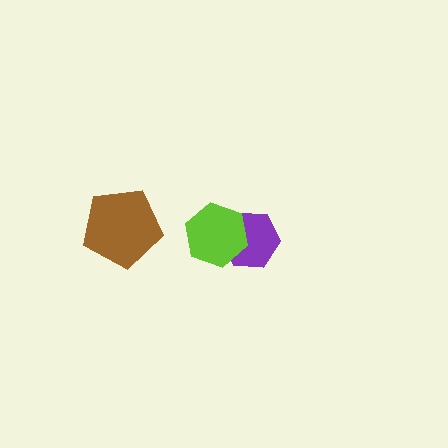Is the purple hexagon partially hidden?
Yes, it is partially covered by another shape.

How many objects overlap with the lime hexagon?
1 object overlaps with the lime hexagon.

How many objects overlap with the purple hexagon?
1 object overlaps with the purple hexagon.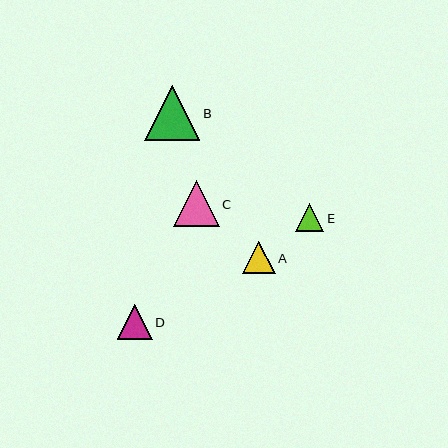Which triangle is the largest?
Triangle B is the largest with a size of approximately 55 pixels.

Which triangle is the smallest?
Triangle E is the smallest with a size of approximately 28 pixels.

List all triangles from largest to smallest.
From largest to smallest: B, C, D, A, E.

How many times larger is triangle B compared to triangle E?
Triangle B is approximately 1.9 times the size of triangle E.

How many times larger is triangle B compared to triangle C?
Triangle B is approximately 1.2 times the size of triangle C.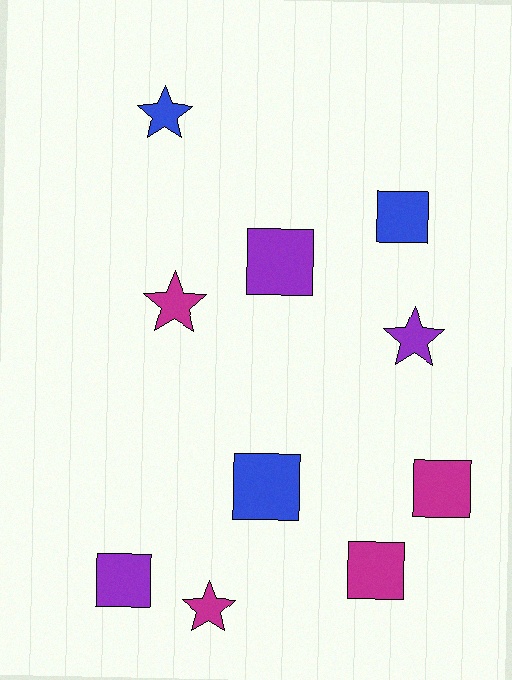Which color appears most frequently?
Magenta, with 4 objects.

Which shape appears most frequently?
Square, with 6 objects.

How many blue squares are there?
There are 2 blue squares.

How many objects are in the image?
There are 10 objects.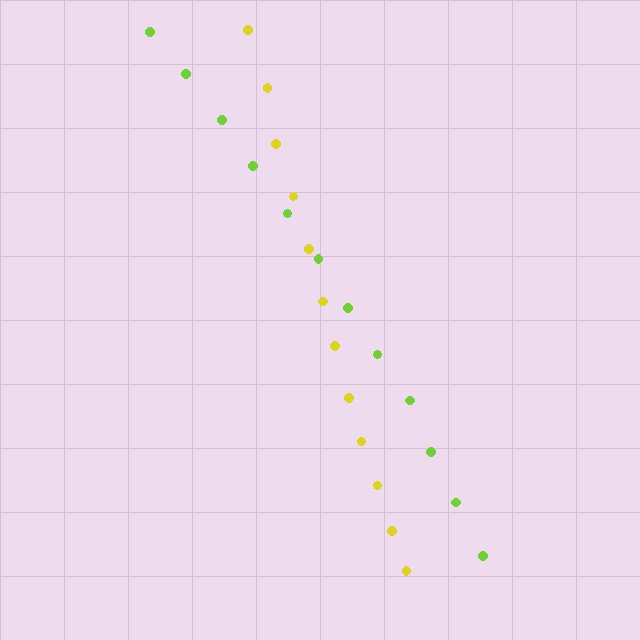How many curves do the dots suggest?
There are 2 distinct paths.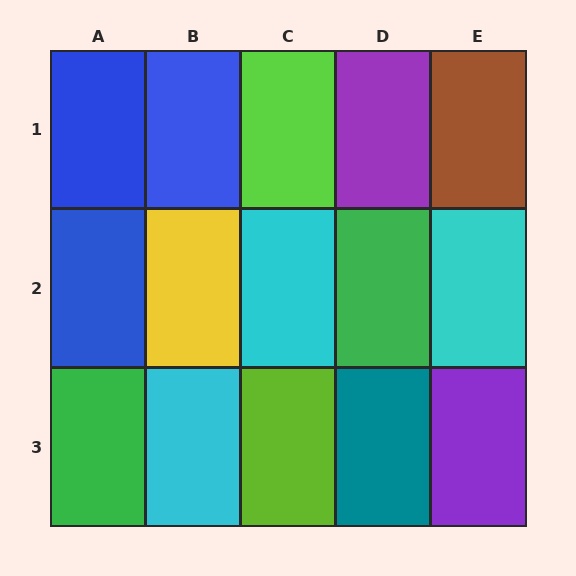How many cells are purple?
2 cells are purple.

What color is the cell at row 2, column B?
Yellow.